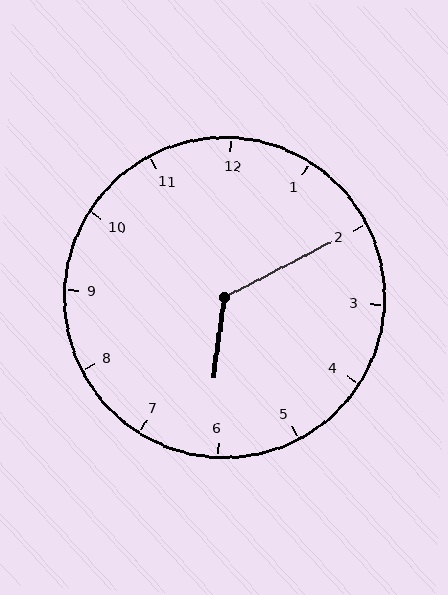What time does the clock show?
6:10.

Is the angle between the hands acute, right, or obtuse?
It is obtuse.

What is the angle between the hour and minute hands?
Approximately 125 degrees.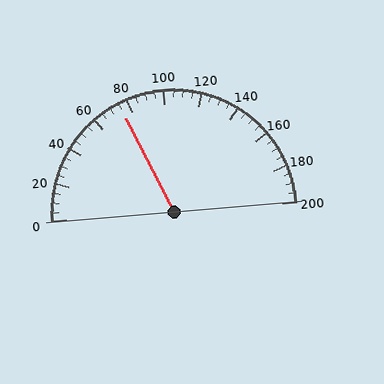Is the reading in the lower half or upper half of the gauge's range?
The reading is in the lower half of the range (0 to 200).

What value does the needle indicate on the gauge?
The needle indicates approximately 75.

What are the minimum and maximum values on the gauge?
The gauge ranges from 0 to 200.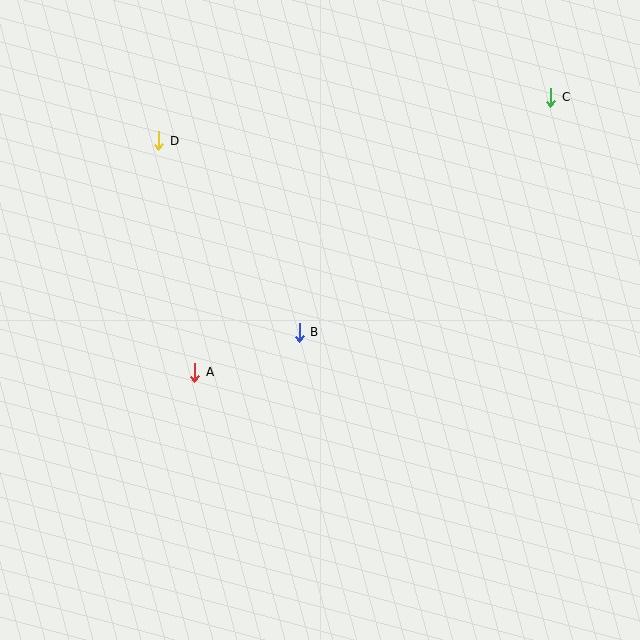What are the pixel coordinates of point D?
Point D is at (159, 141).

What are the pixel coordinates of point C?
Point C is at (551, 97).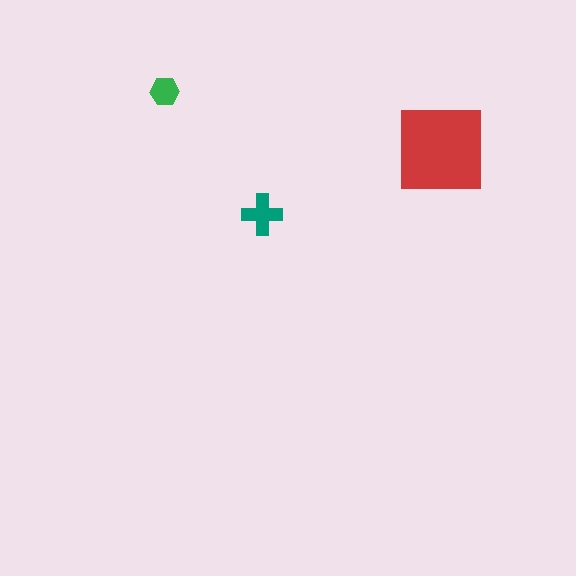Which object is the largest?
The red square.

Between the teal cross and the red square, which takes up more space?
The red square.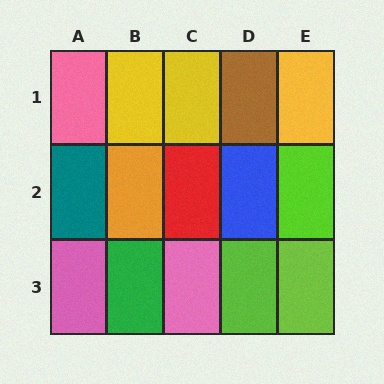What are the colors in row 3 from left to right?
Pink, green, pink, lime, lime.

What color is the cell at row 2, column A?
Teal.